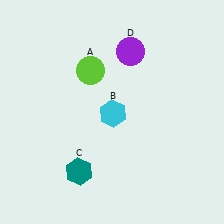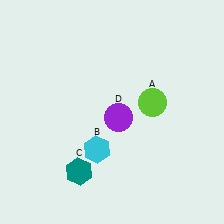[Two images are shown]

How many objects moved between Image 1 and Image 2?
3 objects moved between the two images.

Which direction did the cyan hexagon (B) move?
The cyan hexagon (B) moved down.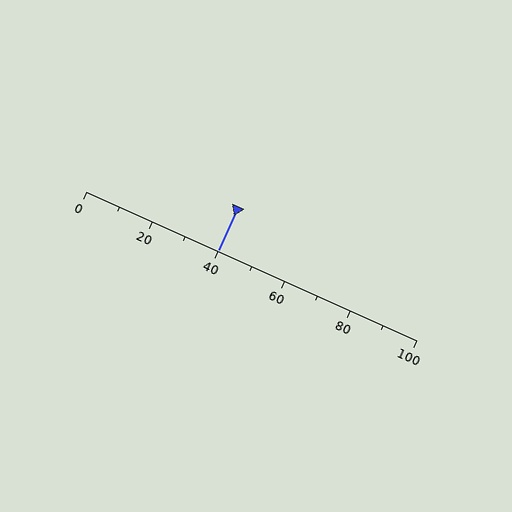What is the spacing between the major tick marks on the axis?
The major ticks are spaced 20 apart.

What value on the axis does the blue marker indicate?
The marker indicates approximately 40.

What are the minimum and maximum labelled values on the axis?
The axis runs from 0 to 100.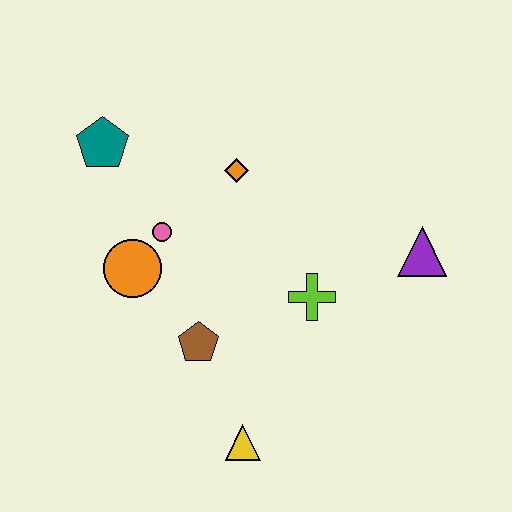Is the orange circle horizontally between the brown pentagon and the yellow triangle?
No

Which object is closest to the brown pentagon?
The orange circle is closest to the brown pentagon.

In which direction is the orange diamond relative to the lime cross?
The orange diamond is above the lime cross.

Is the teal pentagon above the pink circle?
Yes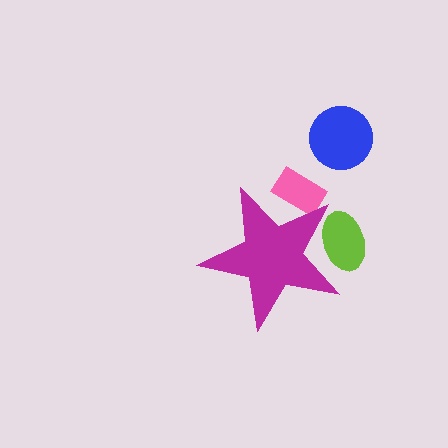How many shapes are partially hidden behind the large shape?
2 shapes are partially hidden.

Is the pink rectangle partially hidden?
Yes, the pink rectangle is partially hidden behind the magenta star.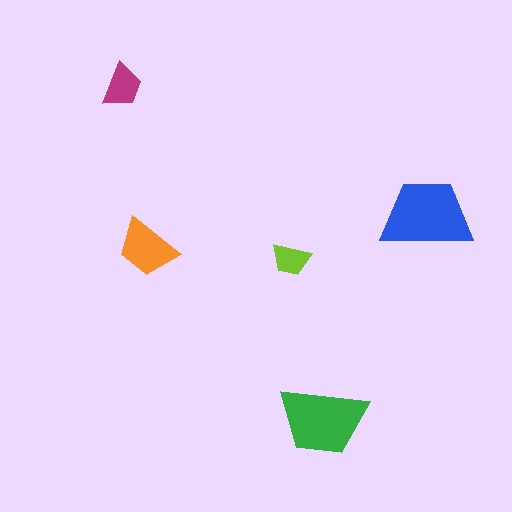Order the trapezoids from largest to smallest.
the blue one, the green one, the orange one, the magenta one, the lime one.